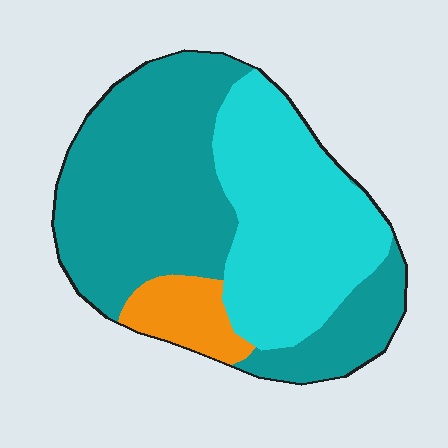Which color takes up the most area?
Teal, at roughly 55%.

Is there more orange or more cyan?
Cyan.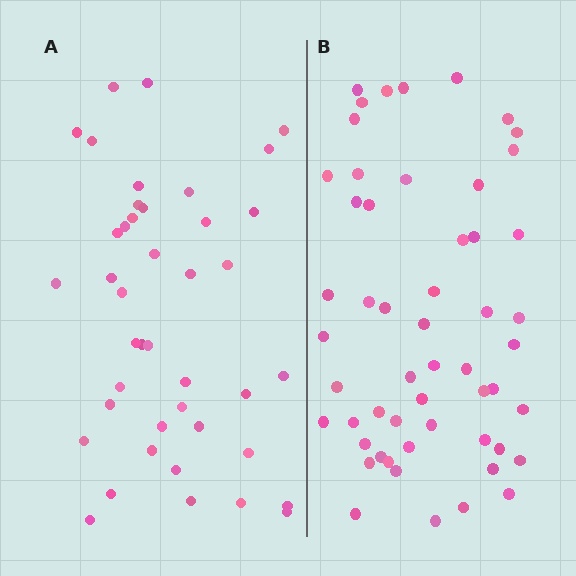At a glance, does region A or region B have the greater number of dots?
Region B (the right region) has more dots.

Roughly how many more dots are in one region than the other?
Region B has roughly 12 or so more dots than region A.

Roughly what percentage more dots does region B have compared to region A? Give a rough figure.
About 30% more.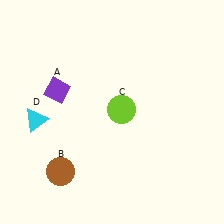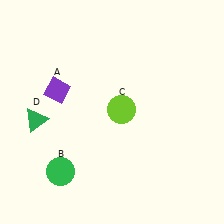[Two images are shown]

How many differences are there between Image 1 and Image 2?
There are 2 differences between the two images.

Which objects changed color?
B changed from brown to green. D changed from cyan to green.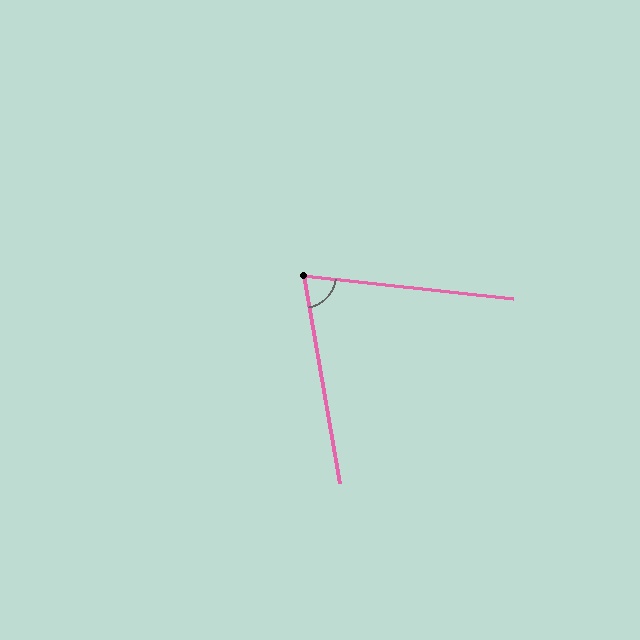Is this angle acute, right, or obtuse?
It is acute.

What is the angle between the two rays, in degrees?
Approximately 74 degrees.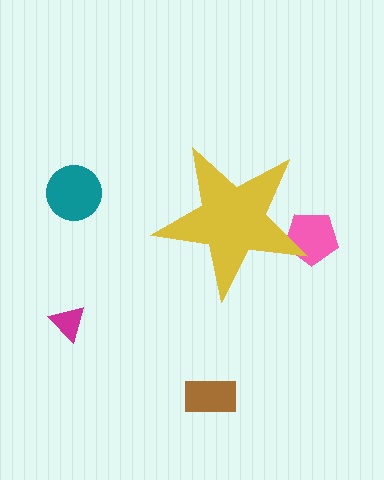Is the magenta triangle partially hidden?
No, the magenta triangle is fully visible.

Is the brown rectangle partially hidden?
No, the brown rectangle is fully visible.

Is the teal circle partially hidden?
No, the teal circle is fully visible.